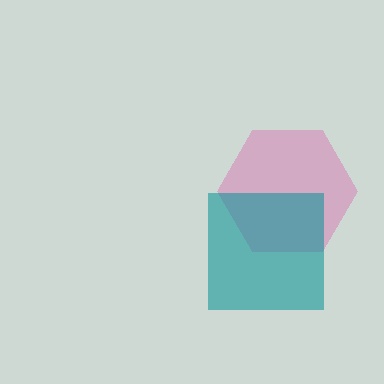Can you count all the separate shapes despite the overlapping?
Yes, there are 2 separate shapes.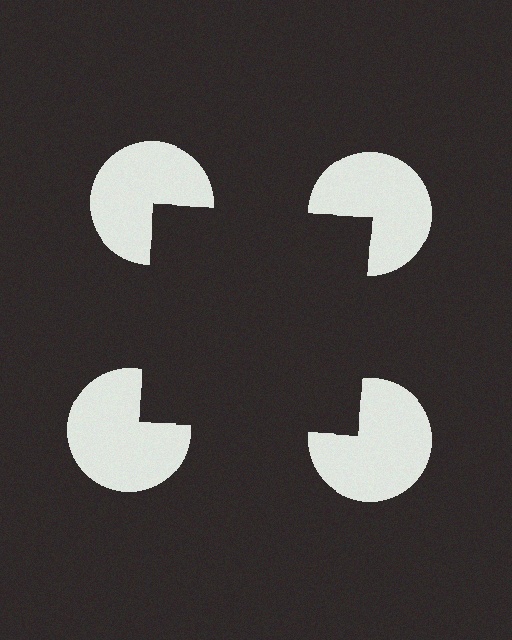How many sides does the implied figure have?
4 sides.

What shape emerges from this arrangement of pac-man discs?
An illusory square — its edges are inferred from the aligned wedge cuts in the pac-man discs, not physically drawn.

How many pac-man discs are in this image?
There are 4 — one at each vertex of the illusory square.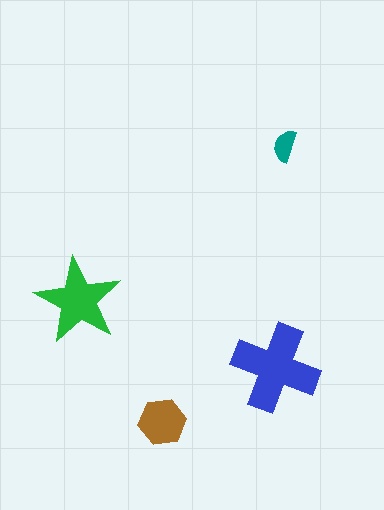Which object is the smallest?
The teal semicircle.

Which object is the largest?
The blue cross.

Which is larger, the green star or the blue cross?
The blue cross.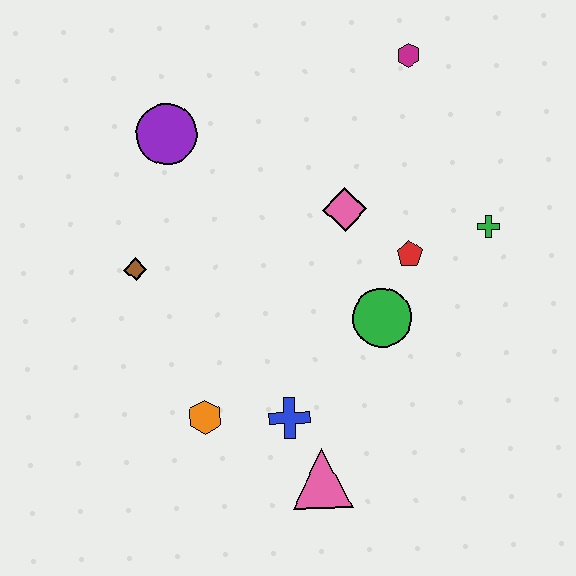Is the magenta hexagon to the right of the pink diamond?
Yes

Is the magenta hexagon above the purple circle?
Yes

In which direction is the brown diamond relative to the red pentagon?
The brown diamond is to the left of the red pentagon.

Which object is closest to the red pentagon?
The green circle is closest to the red pentagon.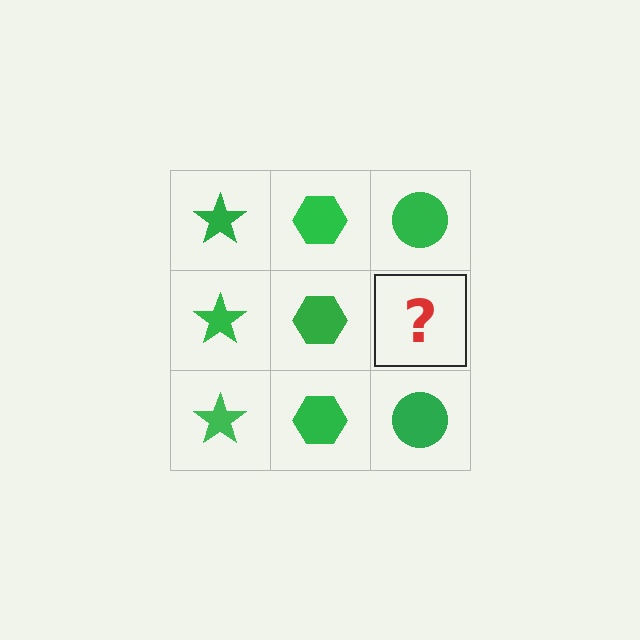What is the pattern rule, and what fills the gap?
The rule is that each column has a consistent shape. The gap should be filled with a green circle.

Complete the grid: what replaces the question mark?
The question mark should be replaced with a green circle.